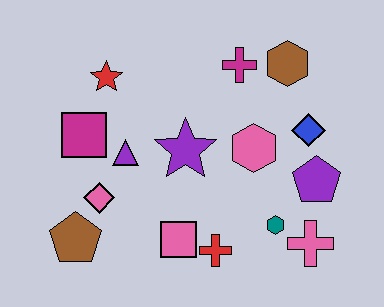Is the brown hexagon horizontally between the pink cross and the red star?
Yes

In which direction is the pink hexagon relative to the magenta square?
The pink hexagon is to the right of the magenta square.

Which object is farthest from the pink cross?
The red star is farthest from the pink cross.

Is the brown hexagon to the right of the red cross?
Yes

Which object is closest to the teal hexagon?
The pink cross is closest to the teal hexagon.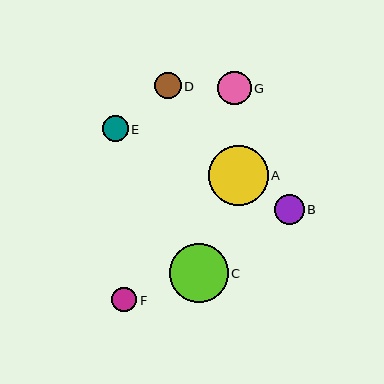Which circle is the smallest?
Circle F is the smallest with a size of approximately 25 pixels.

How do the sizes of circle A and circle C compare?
Circle A and circle C are approximately the same size.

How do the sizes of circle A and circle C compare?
Circle A and circle C are approximately the same size.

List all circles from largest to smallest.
From largest to smallest: A, C, G, B, D, E, F.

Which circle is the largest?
Circle A is the largest with a size of approximately 60 pixels.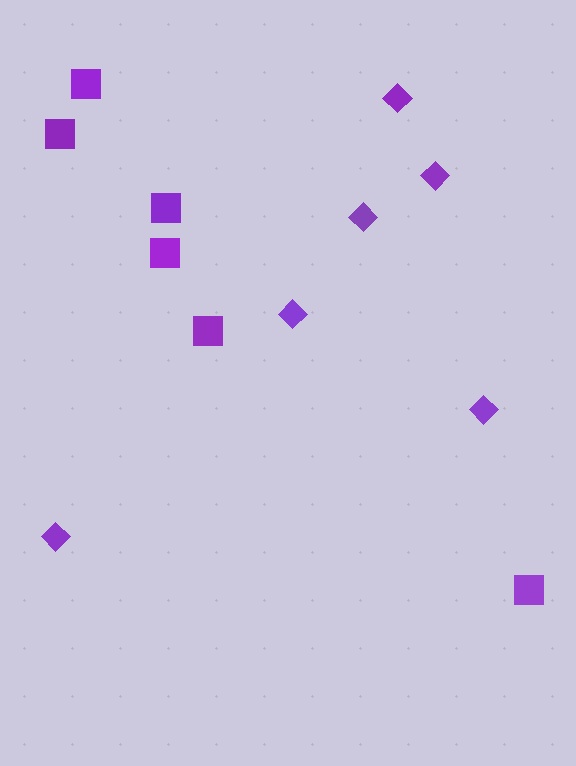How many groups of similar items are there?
There are 2 groups: one group of diamonds (6) and one group of squares (6).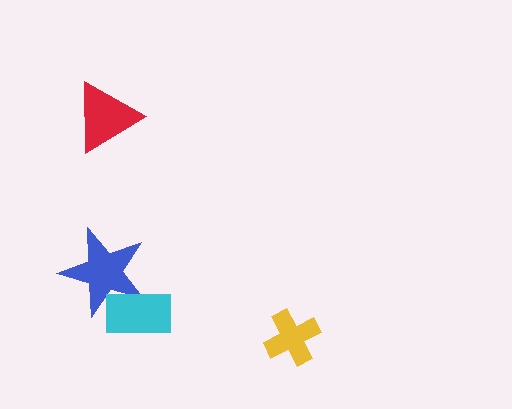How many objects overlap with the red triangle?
0 objects overlap with the red triangle.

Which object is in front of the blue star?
The cyan rectangle is in front of the blue star.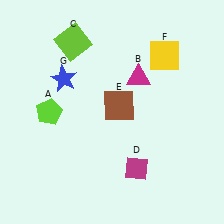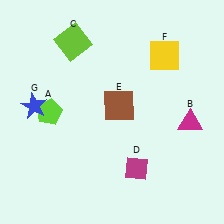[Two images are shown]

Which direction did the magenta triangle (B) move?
The magenta triangle (B) moved right.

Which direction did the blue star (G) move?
The blue star (G) moved left.